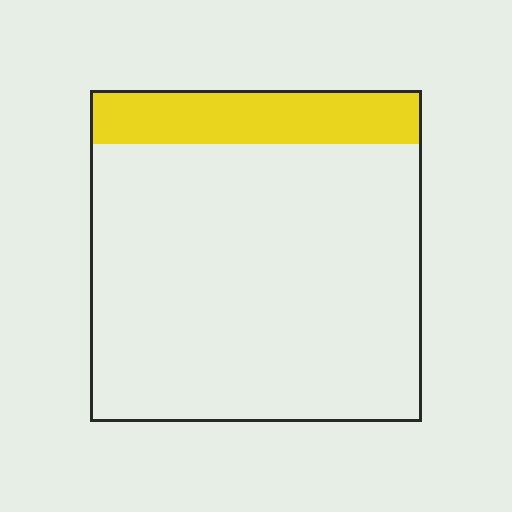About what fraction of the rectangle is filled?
About one sixth (1/6).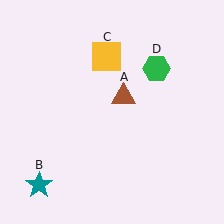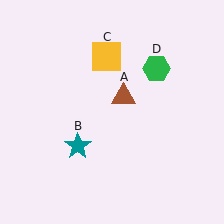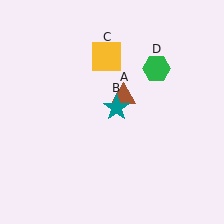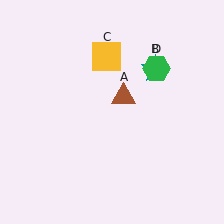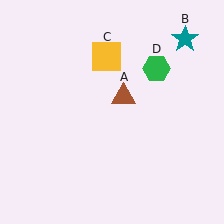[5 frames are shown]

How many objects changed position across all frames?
1 object changed position: teal star (object B).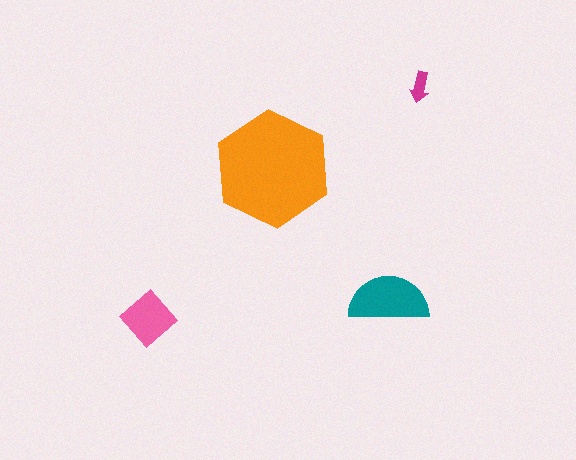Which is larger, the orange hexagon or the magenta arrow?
The orange hexagon.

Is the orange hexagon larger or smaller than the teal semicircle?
Larger.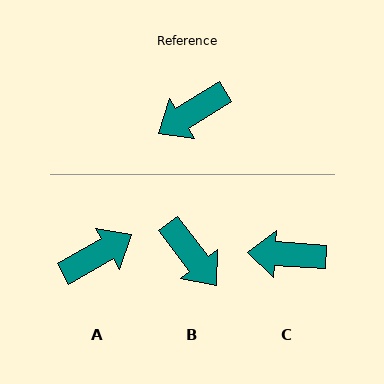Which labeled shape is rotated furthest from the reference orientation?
A, about 178 degrees away.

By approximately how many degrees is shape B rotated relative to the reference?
Approximately 96 degrees counter-clockwise.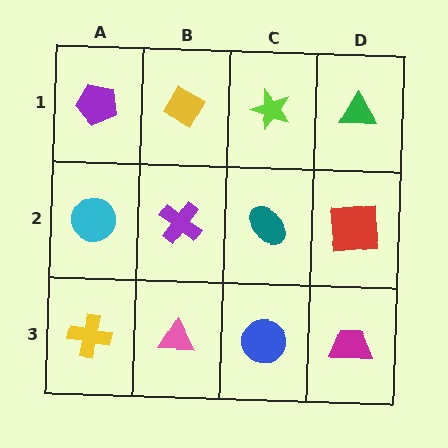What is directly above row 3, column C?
A teal ellipse.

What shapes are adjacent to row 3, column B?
A purple cross (row 2, column B), a yellow cross (row 3, column A), a blue circle (row 3, column C).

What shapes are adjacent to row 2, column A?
A purple pentagon (row 1, column A), a yellow cross (row 3, column A), a purple cross (row 2, column B).